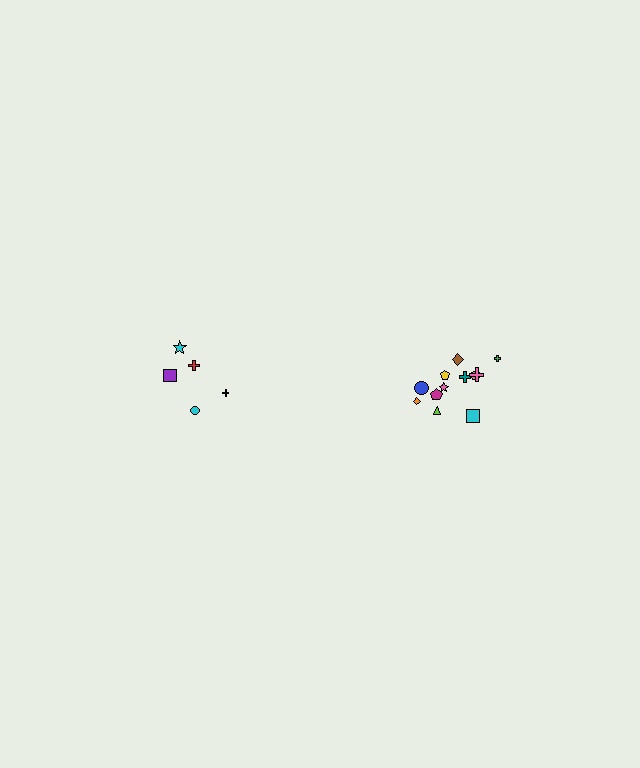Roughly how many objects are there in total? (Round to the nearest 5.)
Roughly 15 objects in total.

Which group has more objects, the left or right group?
The right group.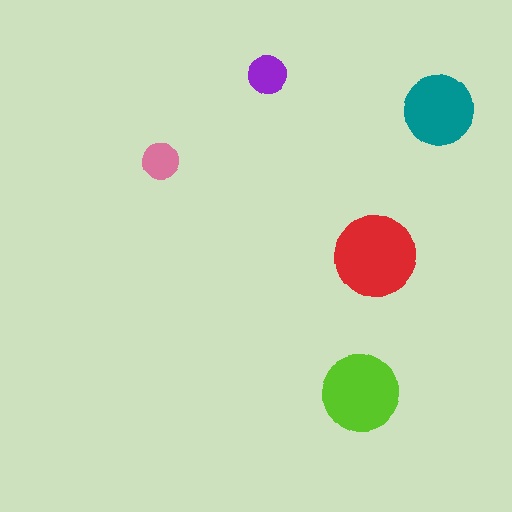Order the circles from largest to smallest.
the red one, the lime one, the teal one, the purple one, the pink one.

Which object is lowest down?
The lime circle is bottommost.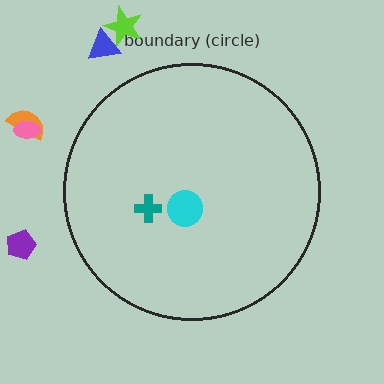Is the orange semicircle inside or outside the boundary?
Outside.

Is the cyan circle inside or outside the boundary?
Inside.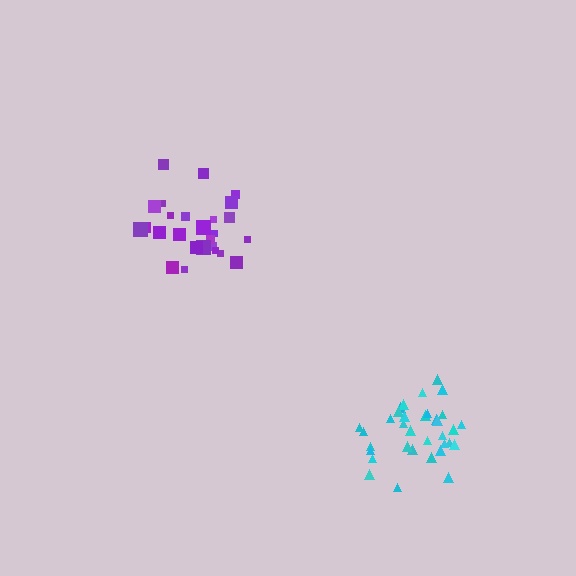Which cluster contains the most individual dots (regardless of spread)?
Cyan (35).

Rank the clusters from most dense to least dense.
cyan, purple.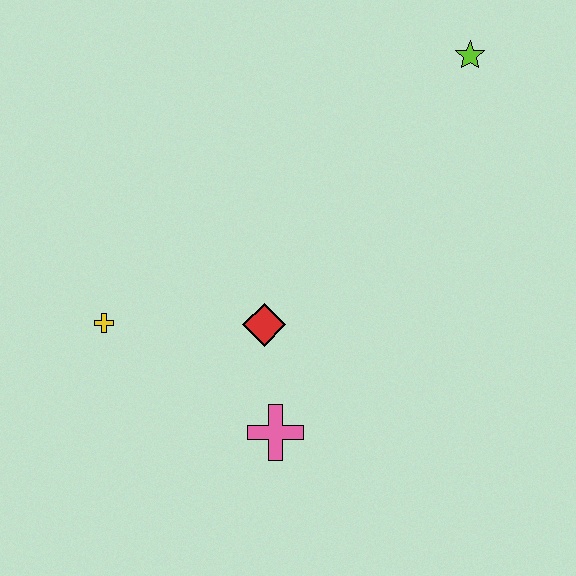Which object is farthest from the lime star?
The yellow cross is farthest from the lime star.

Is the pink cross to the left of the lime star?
Yes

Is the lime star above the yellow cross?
Yes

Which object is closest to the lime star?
The red diamond is closest to the lime star.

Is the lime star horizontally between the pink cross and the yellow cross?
No